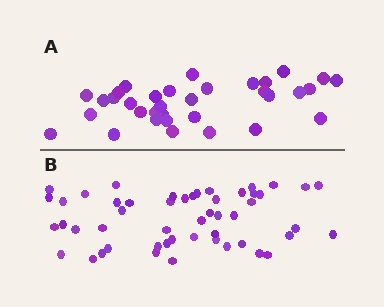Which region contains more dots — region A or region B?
Region B (the bottom region) has more dots.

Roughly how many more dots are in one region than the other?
Region B has approximately 15 more dots than region A.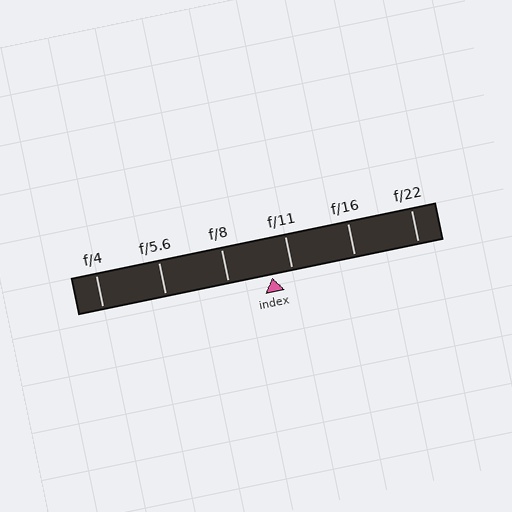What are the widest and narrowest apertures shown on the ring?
The widest aperture shown is f/4 and the narrowest is f/22.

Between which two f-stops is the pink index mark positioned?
The index mark is between f/8 and f/11.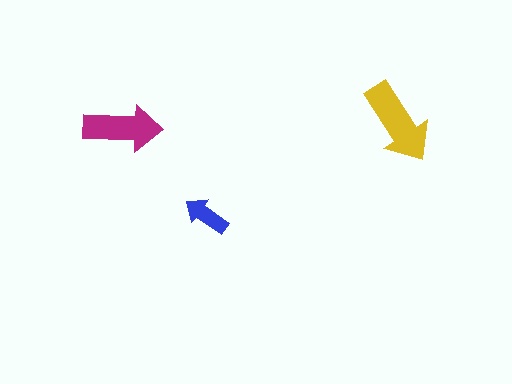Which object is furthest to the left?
The magenta arrow is leftmost.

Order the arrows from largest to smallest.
the yellow one, the magenta one, the blue one.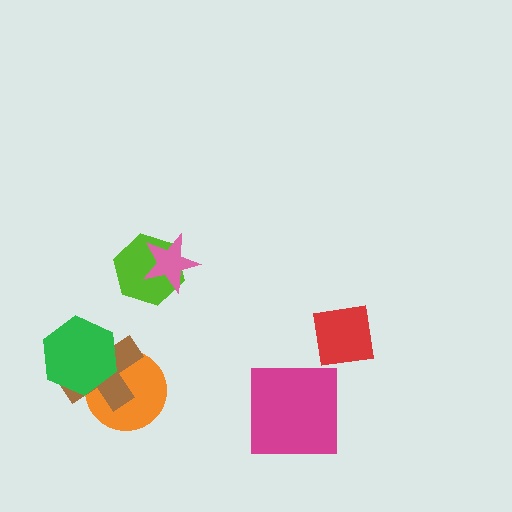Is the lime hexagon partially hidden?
Yes, it is partially covered by another shape.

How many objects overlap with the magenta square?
0 objects overlap with the magenta square.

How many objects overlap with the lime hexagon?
1 object overlaps with the lime hexagon.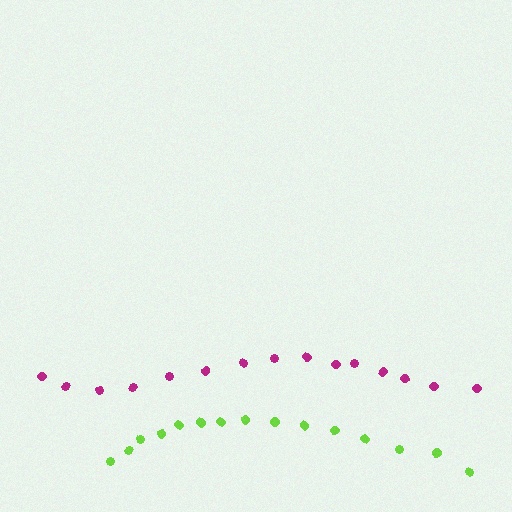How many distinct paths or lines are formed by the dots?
There are 2 distinct paths.